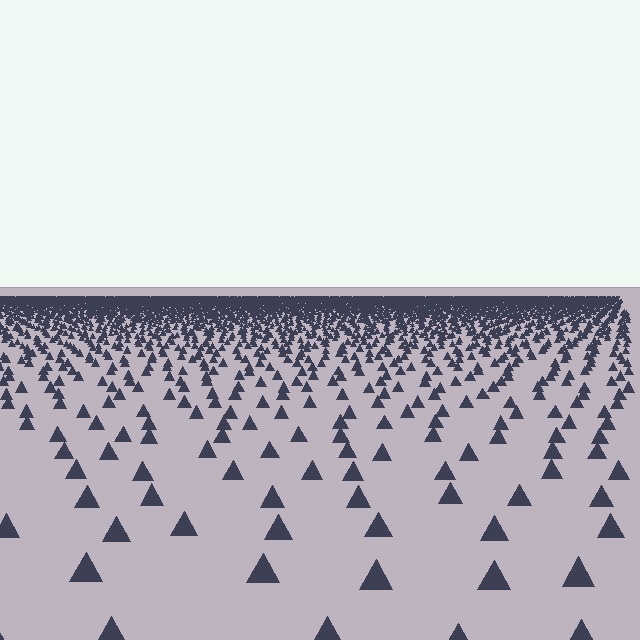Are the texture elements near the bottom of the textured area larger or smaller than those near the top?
Larger. Near the bottom, elements are closer to the viewer and appear at a bigger on-screen size.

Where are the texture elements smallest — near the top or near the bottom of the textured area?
Near the top.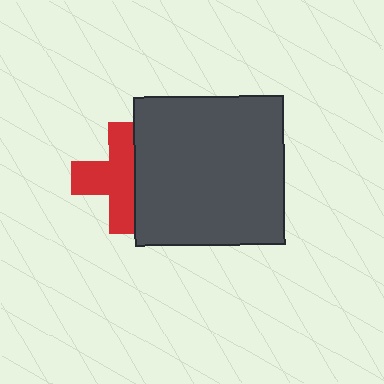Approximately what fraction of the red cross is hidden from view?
Roughly 38% of the red cross is hidden behind the dark gray square.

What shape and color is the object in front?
The object in front is a dark gray square.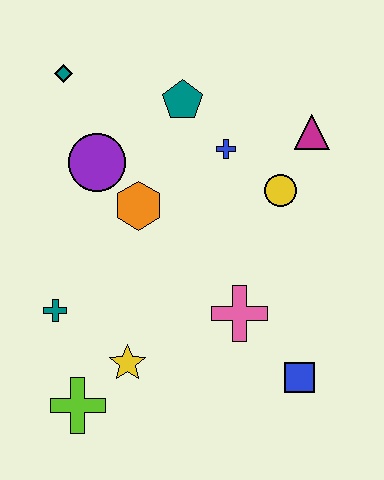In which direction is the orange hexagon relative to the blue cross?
The orange hexagon is to the left of the blue cross.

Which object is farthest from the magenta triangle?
The lime cross is farthest from the magenta triangle.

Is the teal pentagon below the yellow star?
No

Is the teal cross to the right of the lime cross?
No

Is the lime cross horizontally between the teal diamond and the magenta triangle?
Yes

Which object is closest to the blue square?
The pink cross is closest to the blue square.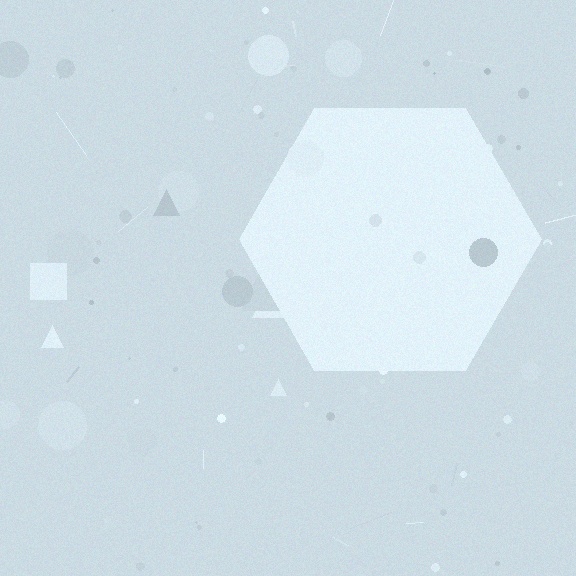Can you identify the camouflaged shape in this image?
The camouflaged shape is a hexagon.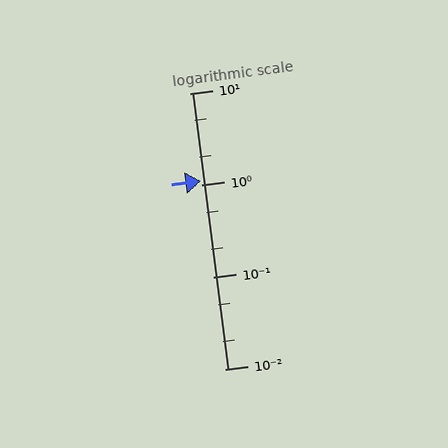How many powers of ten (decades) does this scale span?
The scale spans 3 decades, from 0.01 to 10.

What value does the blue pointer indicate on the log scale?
The pointer indicates approximately 1.1.